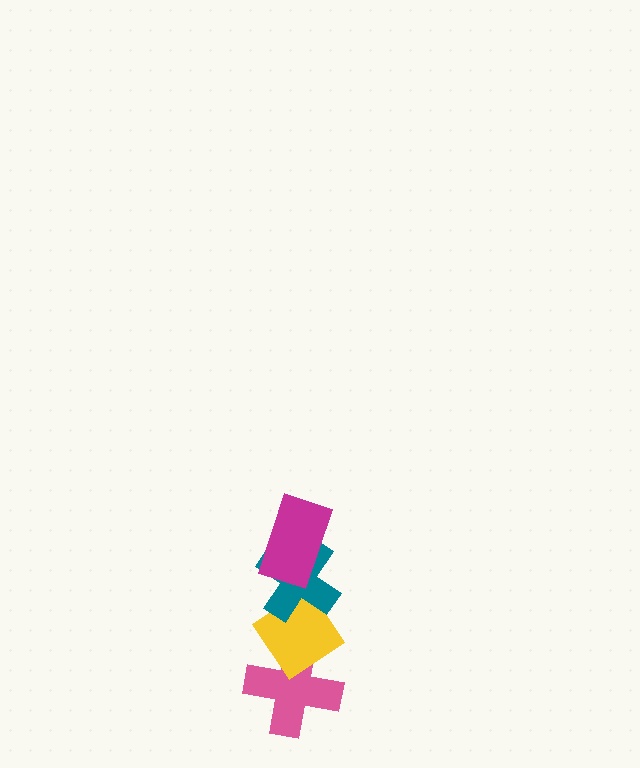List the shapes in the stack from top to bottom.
From top to bottom: the magenta rectangle, the teal cross, the yellow diamond, the pink cross.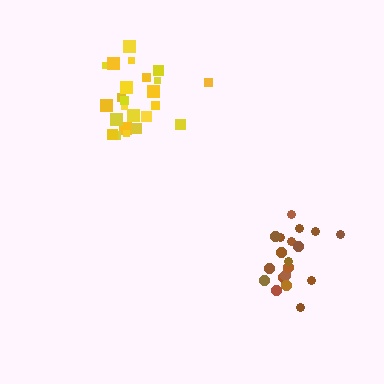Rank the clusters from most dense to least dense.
brown, yellow.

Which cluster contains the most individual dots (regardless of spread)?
Yellow (24).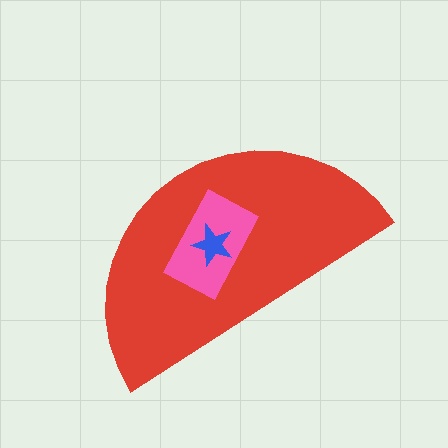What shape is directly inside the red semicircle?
The pink rectangle.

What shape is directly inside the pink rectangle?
The blue star.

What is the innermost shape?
The blue star.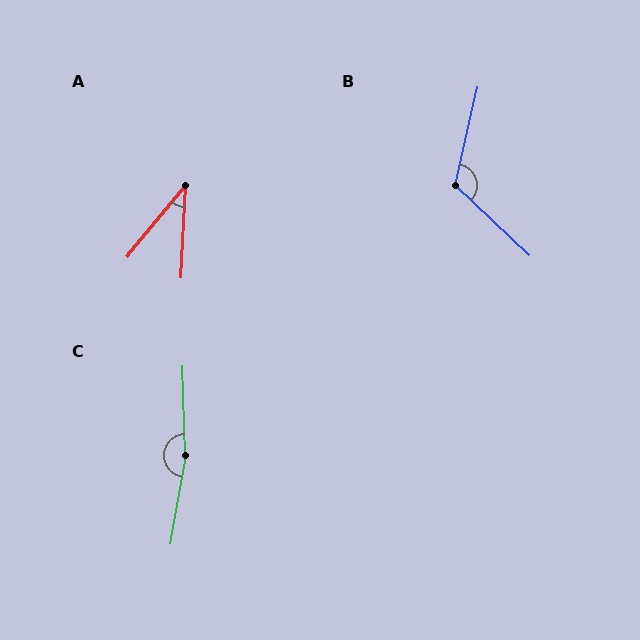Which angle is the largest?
C, at approximately 168 degrees.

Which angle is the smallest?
A, at approximately 37 degrees.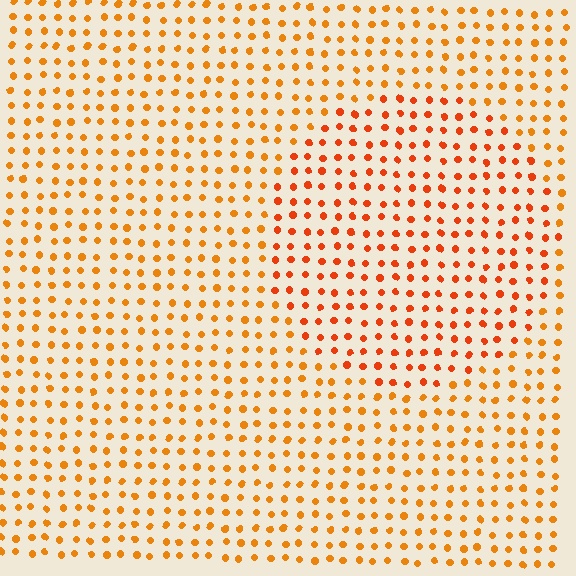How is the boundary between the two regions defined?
The boundary is defined purely by a slight shift in hue (about 20 degrees). Spacing, size, and orientation are identical on both sides.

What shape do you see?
I see a circle.